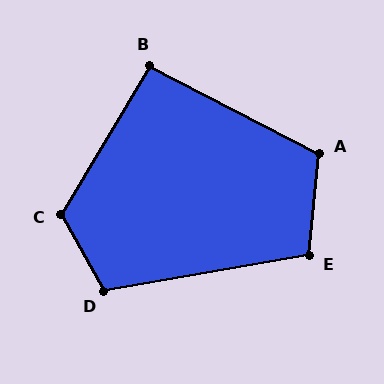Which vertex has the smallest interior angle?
B, at approximately 94 degrees.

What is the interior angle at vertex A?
Approximately 112 degrees (obtuse).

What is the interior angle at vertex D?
Approximately 109 degrees (obtuse).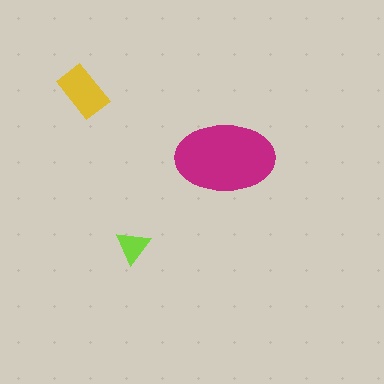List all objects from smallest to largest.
The lime triangle, the yellow rectangle, the magenta ellipse.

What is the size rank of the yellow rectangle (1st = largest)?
2nd.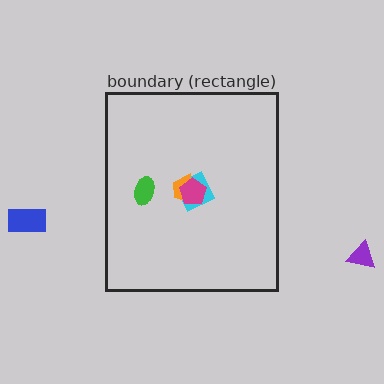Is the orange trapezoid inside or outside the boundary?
Inside.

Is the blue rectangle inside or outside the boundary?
Outside.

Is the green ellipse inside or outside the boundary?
Inside.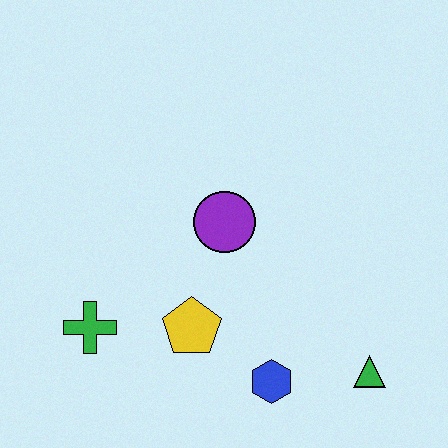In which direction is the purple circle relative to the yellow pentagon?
The purple circle is above the yellow pentagon.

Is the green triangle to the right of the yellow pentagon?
Yes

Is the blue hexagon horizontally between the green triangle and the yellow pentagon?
Yes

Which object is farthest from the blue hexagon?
The green cross is farthest from the blue hexagon.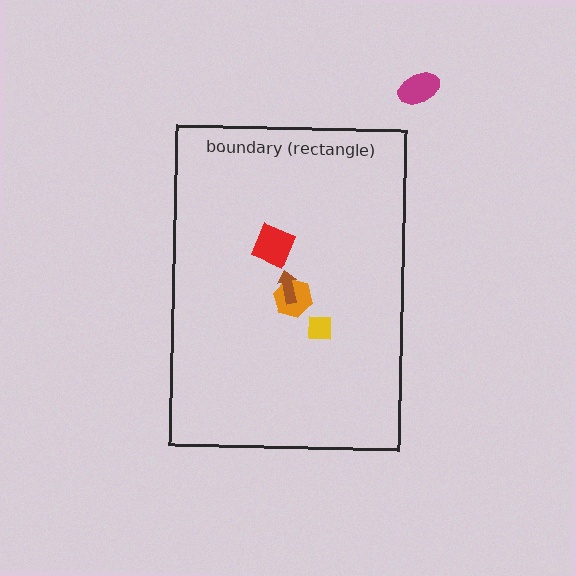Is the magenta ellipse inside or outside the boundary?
Outside.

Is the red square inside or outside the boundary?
Inside.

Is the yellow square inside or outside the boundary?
Inside.